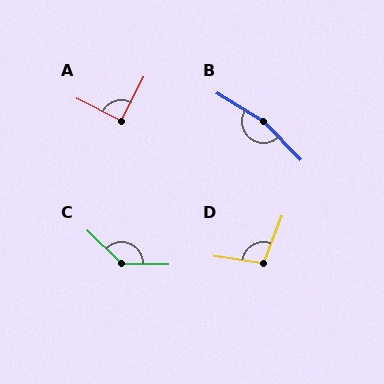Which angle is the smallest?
A, at approximately 90 degrees.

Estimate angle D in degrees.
Approximately 102 degrees.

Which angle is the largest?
B, at approximately 166 degrees.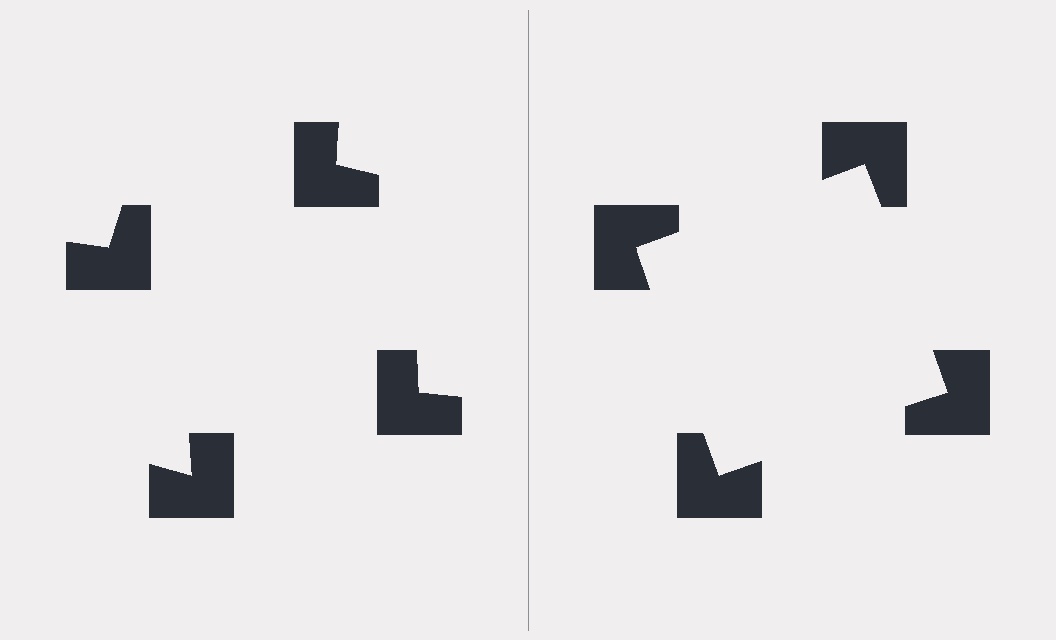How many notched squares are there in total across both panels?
8 — 4 on each side.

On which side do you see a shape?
An illusory square appears on the right side. On the left side the wedge cuts are rotated, so no coherent shape forms.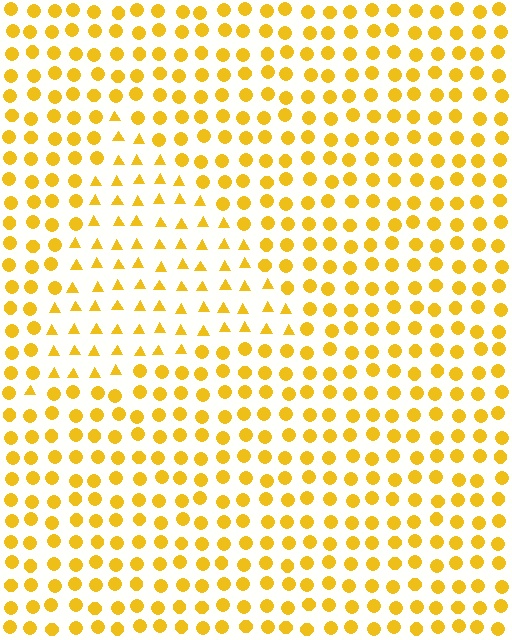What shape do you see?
I see a triangle.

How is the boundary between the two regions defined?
The boundary is defined by a change in element shape: triangles inside vs. circles outside. All elements share the same color and spacing.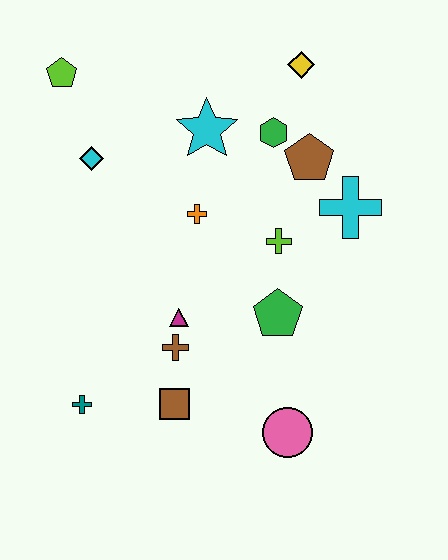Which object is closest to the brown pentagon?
The green hexagon is closest to the brown pentagon.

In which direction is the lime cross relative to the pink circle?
The lime cross is above the pink circle.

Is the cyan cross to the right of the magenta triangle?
Yes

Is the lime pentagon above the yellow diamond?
No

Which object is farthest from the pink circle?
The lime pentagon is farthest from the pink circle.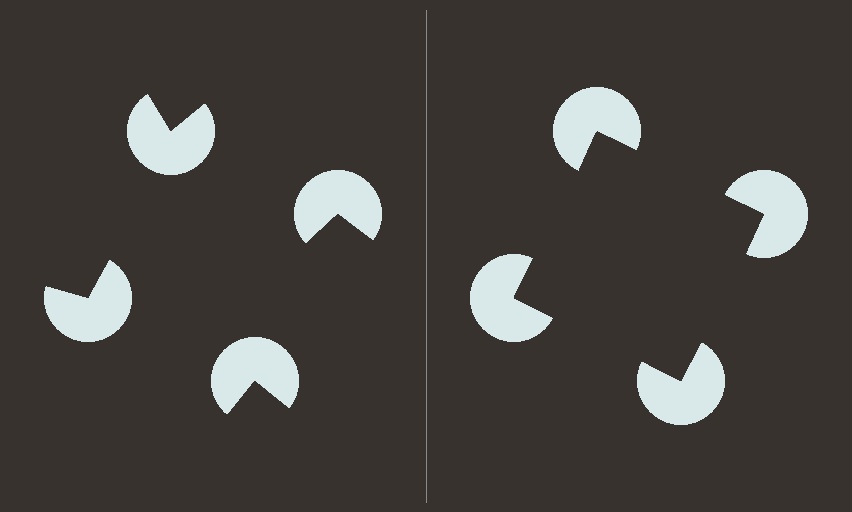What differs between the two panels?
The pac-man discs are positioned identically on both sides; only the wedge orientations differ. On the right they align to a square; on the left they are misaligned.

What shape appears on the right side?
An illusory square.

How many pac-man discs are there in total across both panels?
8 — 4 on each side.